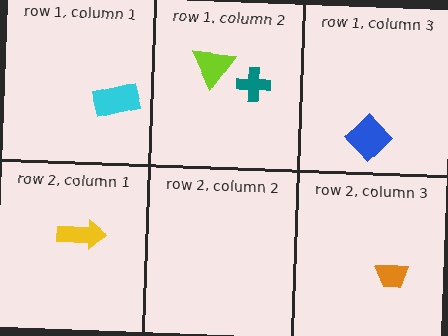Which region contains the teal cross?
The row 1, column 2 region.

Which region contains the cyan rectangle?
The row 1, column 1 region.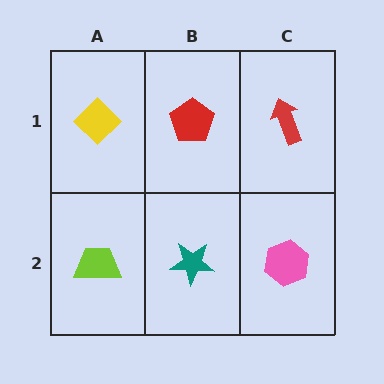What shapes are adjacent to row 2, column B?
A red pentagon (row 1, column B), a lime trapezoid (row 2, column A), a pink hexagon (row 2, column C).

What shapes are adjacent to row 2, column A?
A yellow diamond (row 1, column A), a teal star (row 2, column B).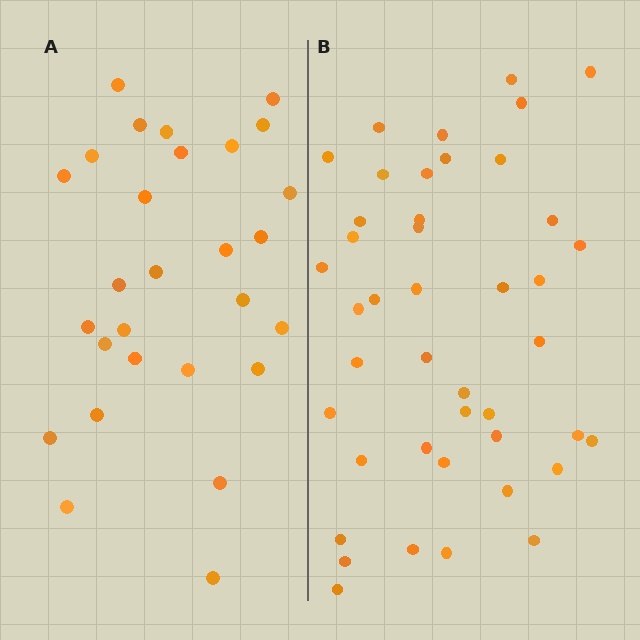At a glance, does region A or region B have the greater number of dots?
Region B (the right region) has more dots.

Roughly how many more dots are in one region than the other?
Region B has approximately 15 more dots than region A.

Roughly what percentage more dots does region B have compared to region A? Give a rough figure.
About 55% more.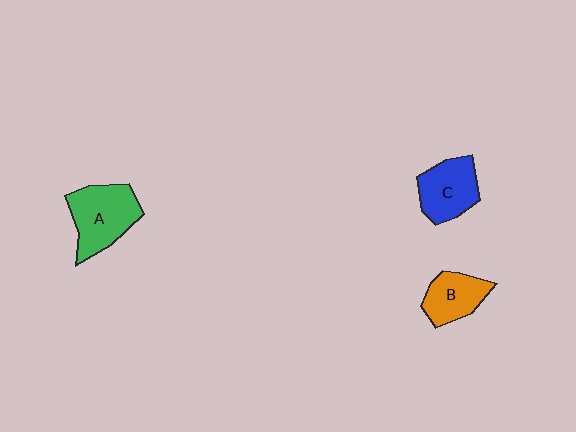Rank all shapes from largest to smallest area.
From largest to smallest: A (green), C (blue), B (orange).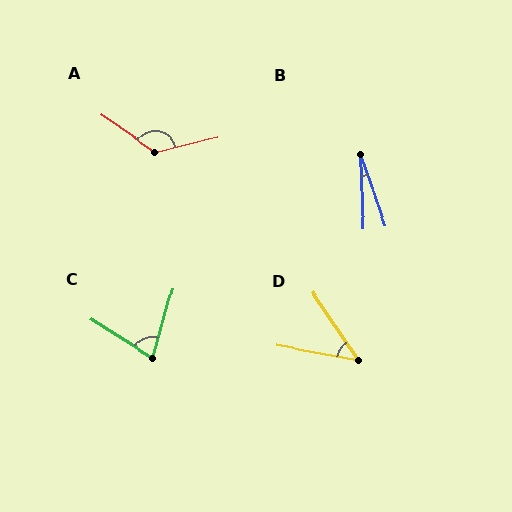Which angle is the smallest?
B, at approximately 17 degrees.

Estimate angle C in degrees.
Approximately 74 degrees.